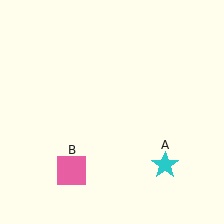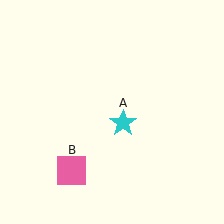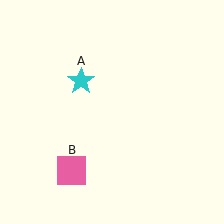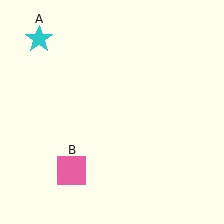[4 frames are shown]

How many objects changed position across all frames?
1 object changed position: cyan star (object A).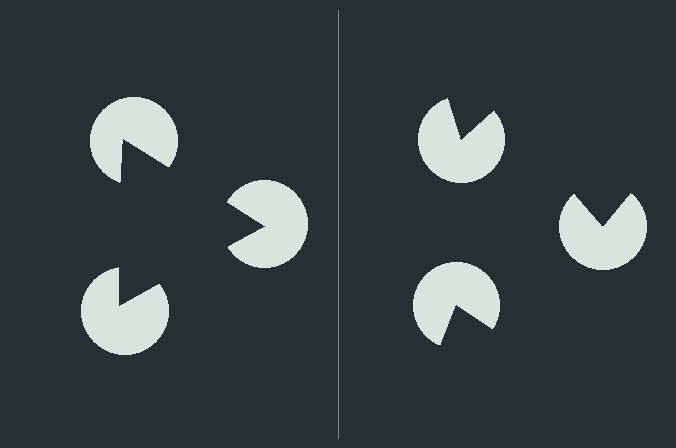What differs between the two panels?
The pac-man discs are positioned identically on both sides; only the wedge orientations differ. On the left they align to a triangle; on the right they are misaligned.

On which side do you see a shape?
An illusory triangle appears on the left side. On the right side the wedge cuts are rotated, so no coherent shape forms.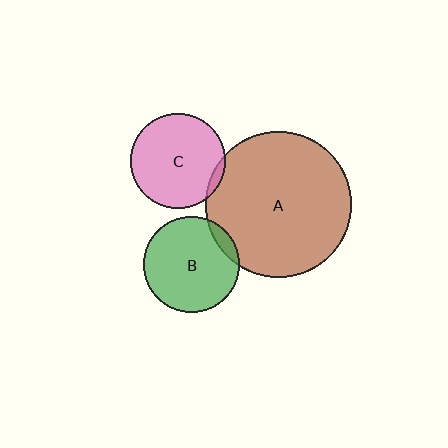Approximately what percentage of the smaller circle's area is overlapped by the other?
Approximately 10%.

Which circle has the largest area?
Circle A (brown).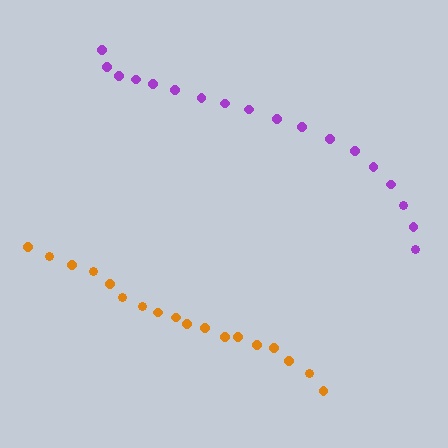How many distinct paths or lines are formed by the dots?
There are 2 distinct paths.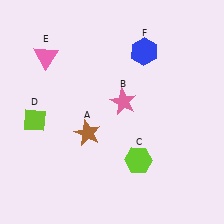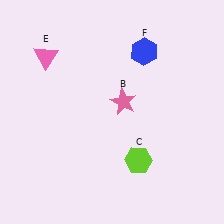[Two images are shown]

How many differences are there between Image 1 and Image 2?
There are 2 differences between the two images.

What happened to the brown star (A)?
The brown star (A) was removed in Image 2. It was in the bottom-left area of Image 1.